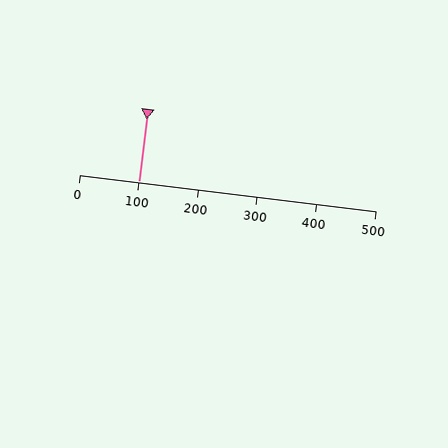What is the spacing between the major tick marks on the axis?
The major ticks are spaced 100 apart.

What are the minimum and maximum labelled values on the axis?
The axis runs from 0 to 500.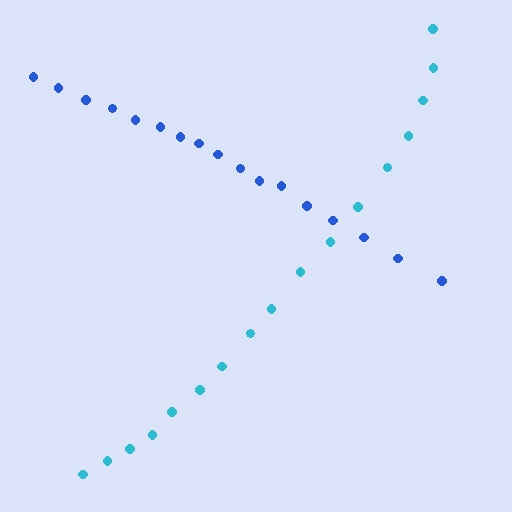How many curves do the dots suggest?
There are 2 distinct paths.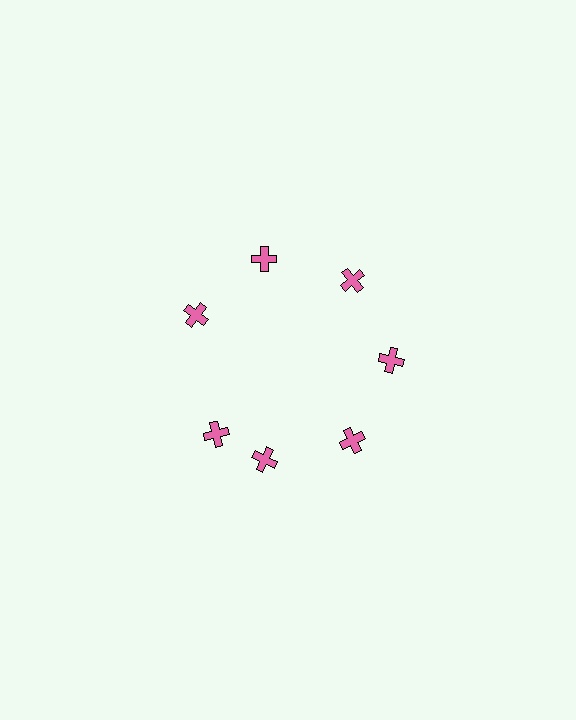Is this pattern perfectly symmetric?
No. The 7 pink crosses are arranged in a ring, but one element near the 8 o'clock position is rotated out of alignment along the ring, breaking the 7-fold rotational symmetry.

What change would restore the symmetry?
The symmetry would be restored by rotating it back into even spacing with its neighbors so that all 7 crosses sit at equal angles and equal distance from the center.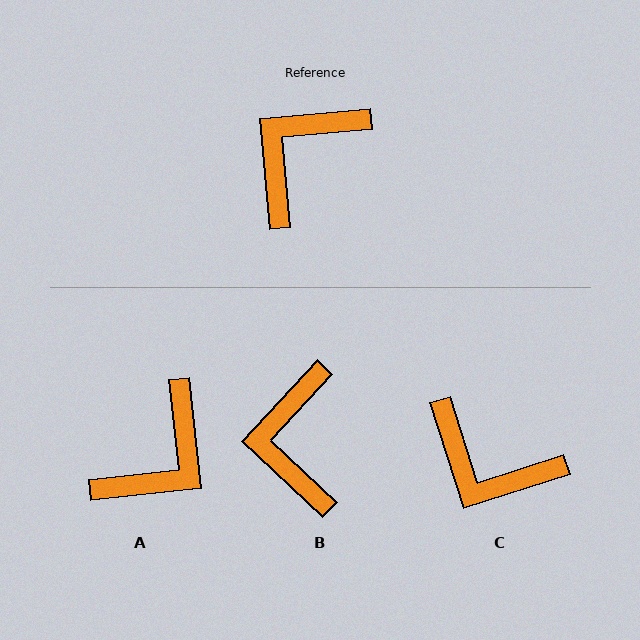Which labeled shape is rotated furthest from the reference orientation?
A, about 179 degrees away.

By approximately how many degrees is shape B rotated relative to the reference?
Approximately 42 degrees counter-clockwise.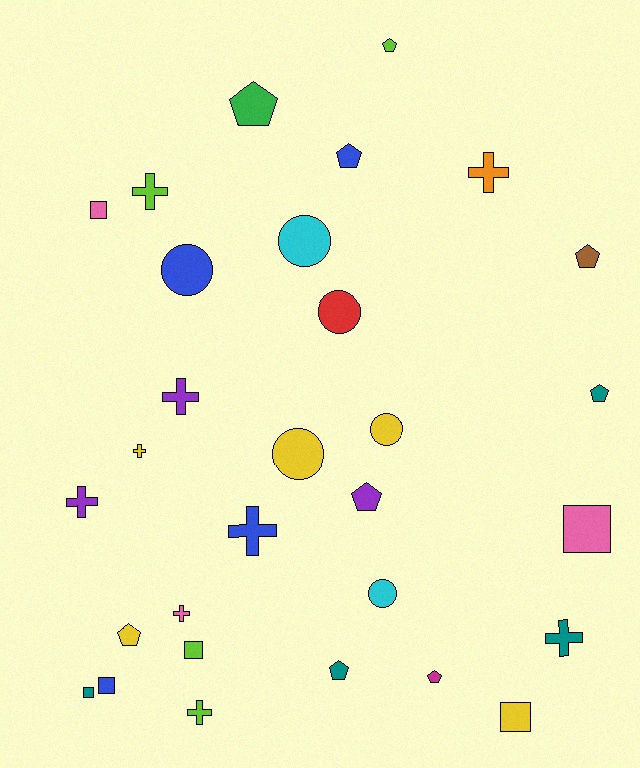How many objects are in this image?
There are 30 objects.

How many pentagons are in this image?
There are 9 pentagons.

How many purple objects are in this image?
There are 3 purple objects.